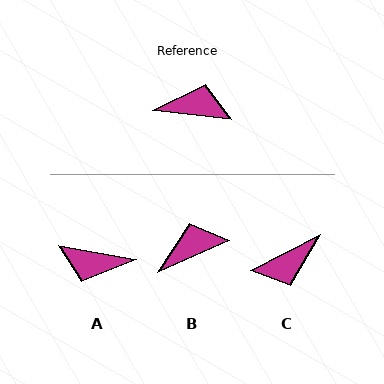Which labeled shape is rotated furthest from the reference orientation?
A, about 176 degrees away.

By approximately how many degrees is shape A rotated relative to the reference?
Approximately 176 degrees counter-clockwise.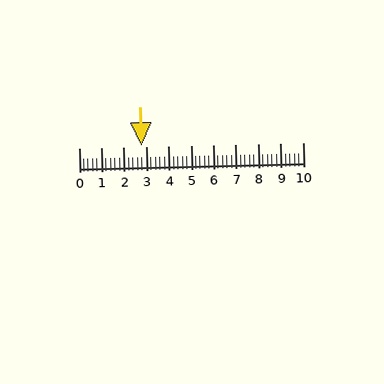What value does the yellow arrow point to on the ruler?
The yellow arrow points to approximately 2.8.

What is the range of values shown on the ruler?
The ruler shows values from 0 to 10.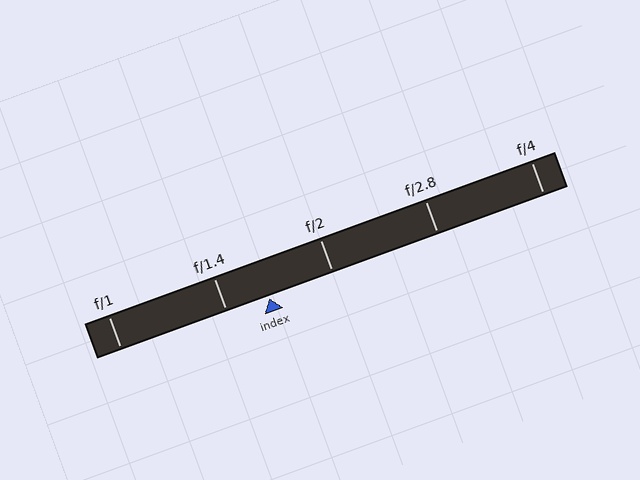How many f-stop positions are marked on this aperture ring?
There are 5 f-stop positions marked.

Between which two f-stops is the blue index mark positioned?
The index mark is between f/1.4 and f/2.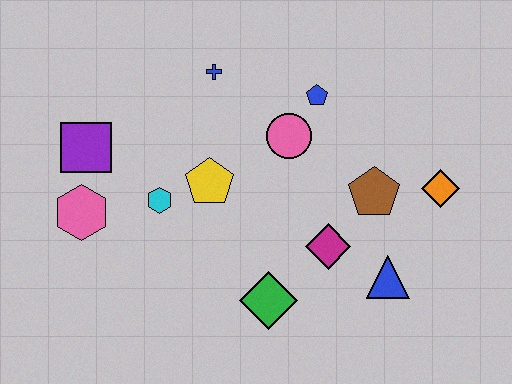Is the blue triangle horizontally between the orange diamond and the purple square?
Yes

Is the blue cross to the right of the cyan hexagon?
Yes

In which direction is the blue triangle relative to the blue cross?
The blue triangle is below the blue cross.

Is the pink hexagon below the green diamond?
No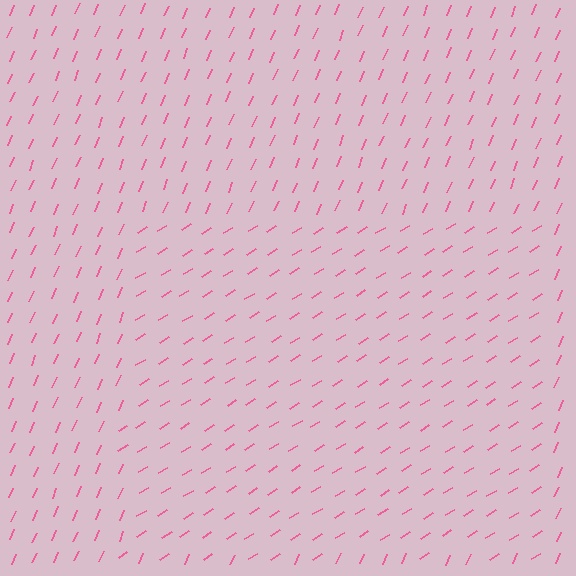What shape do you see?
I see a rectangle.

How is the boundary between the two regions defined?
The boundary is defined purely by a change in line orientation (approximately 35 degrees difference). All lines are the same color and thickness.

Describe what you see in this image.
The image is filled with small pink line segments. A rectangle region in the image has lines oriented differently from the surrounding lines, creating a visible texture boundary.